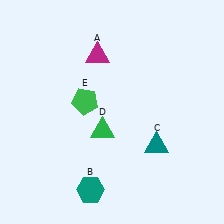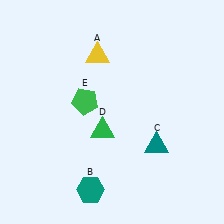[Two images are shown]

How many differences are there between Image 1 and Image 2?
There is 1 difference between the two images.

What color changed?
The triangle (A) changed from magenta in Image 1 to yellow in Image 2.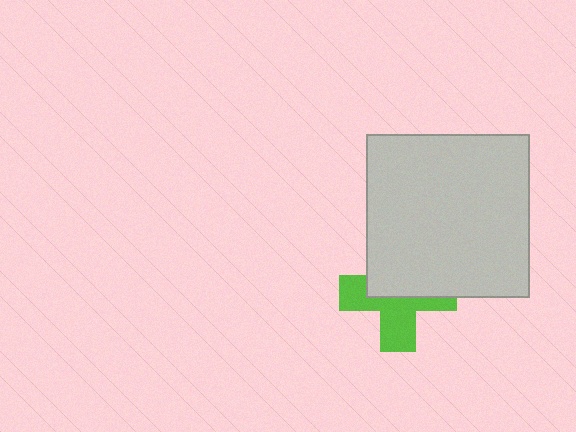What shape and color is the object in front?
The object in front is a light gray square.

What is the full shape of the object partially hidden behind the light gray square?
The partially hidden object is a lime cross.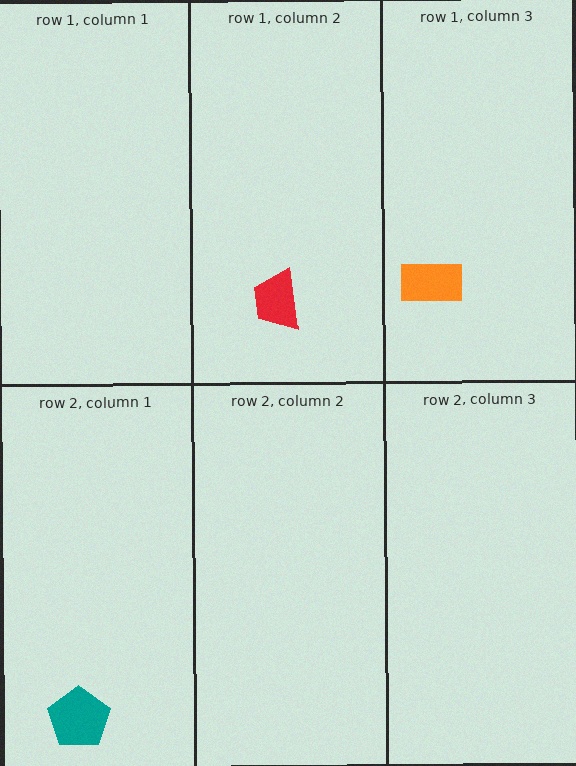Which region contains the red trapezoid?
The row 1, column 2 region.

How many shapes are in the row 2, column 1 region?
1.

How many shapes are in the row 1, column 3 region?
1.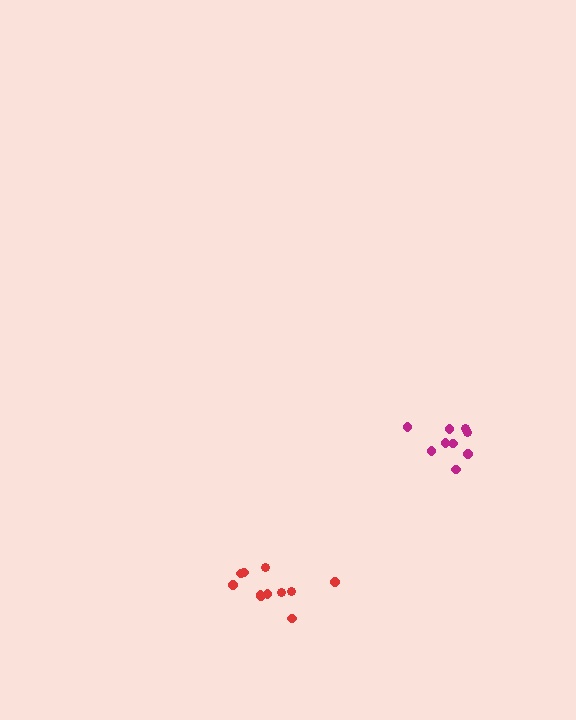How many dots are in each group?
Group 1: 11 dots, Group 2: 9 dots (20 total).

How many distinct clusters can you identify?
There are 2 distinct clusters.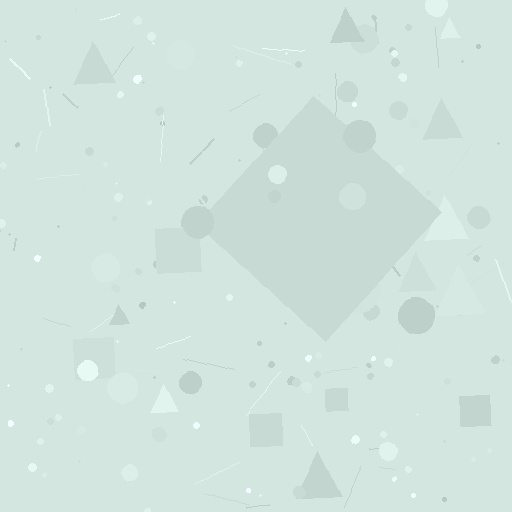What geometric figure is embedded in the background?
A diamond is embedded in the background.